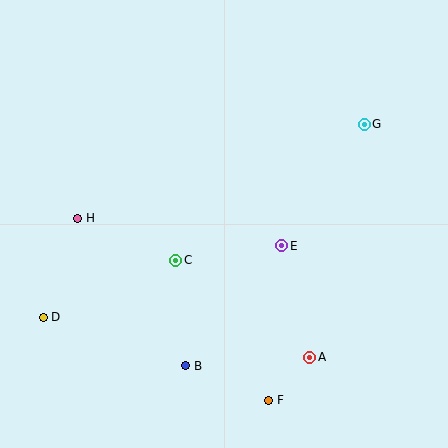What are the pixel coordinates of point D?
Point D is at (43, 317).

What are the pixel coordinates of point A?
Point A is at (310, 358).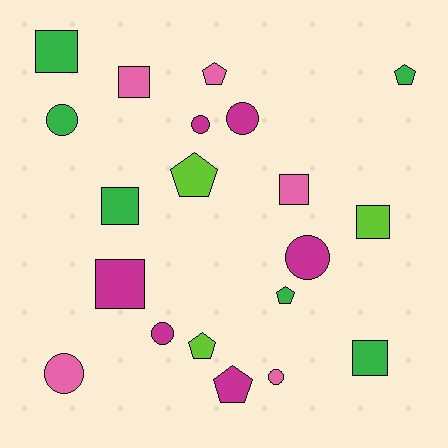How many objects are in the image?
There are 20 objects.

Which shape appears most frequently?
Square, with 7 objects.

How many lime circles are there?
There are no lime circles.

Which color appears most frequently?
Magenta, with 6 objects.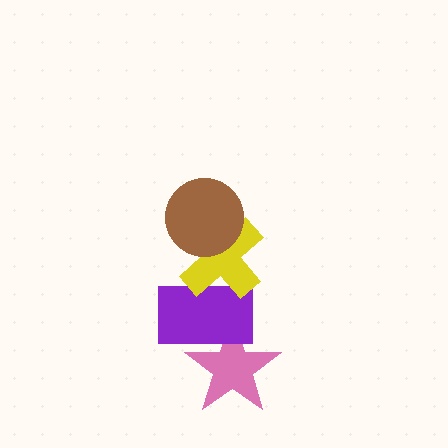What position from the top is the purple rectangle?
The purple rectangle is 3rd from the top.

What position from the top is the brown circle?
The brown circle is 1st from the top.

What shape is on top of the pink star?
The purple rectangle is on top of the pink star.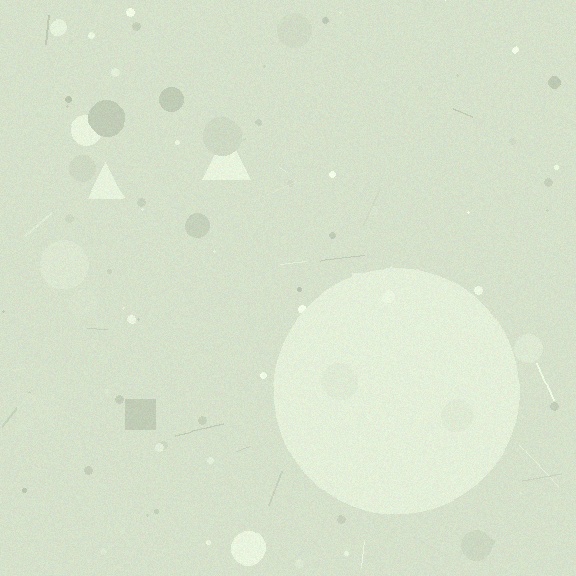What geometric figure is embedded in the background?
A circle is embedded in the background.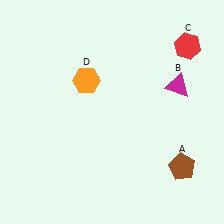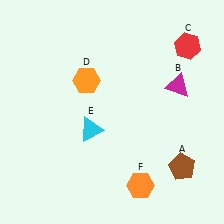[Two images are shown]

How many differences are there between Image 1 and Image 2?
There are 2 differences between the two images.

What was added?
A cyan triangle (E), an orange hexagon (F) were added in Image 2.